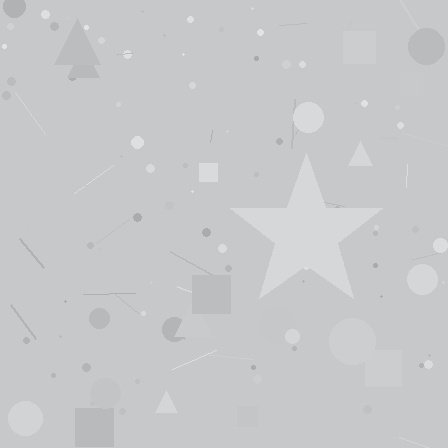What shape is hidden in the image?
A star is hidden in the image.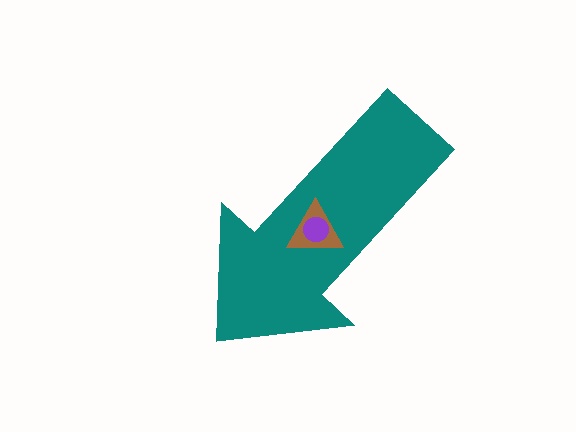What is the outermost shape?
The teal arrow.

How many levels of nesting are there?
3.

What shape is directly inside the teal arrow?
The brown triangle.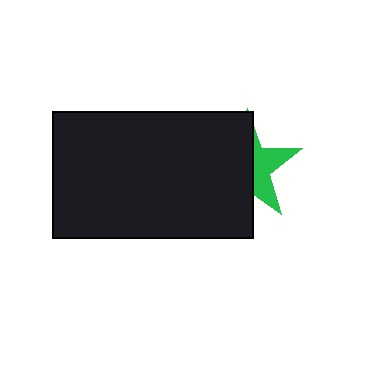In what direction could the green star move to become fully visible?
The green star could move right. That would shift it out from behind the black rectangle entirely.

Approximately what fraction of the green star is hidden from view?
Roughly 61% of the green star is hidden behind the black rectangle.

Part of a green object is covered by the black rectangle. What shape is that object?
It is a star.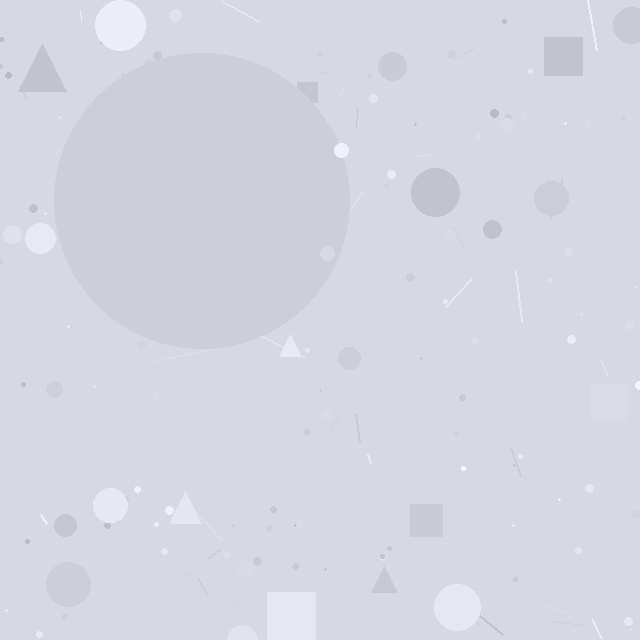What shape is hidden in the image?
A circle is hidden in the image.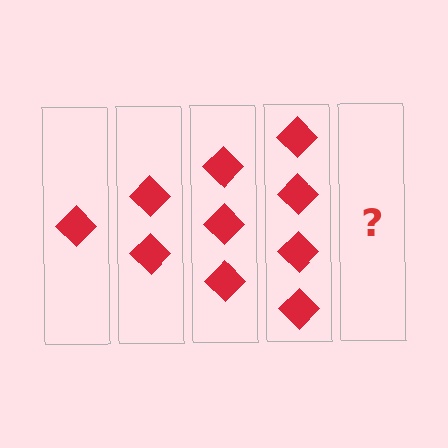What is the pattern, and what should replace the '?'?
The pattern is that each step adds one more diamond. The '?' should be 5 diamonds.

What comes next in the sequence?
The next element should be 5 diamonds.